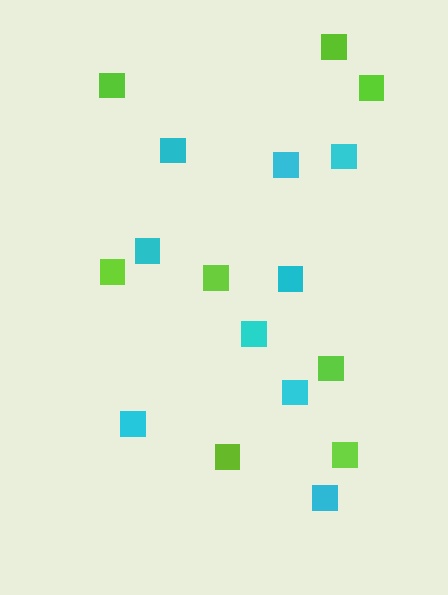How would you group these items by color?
There are 2 groups: one group of cyan squares (9) and one group of lime squares (8).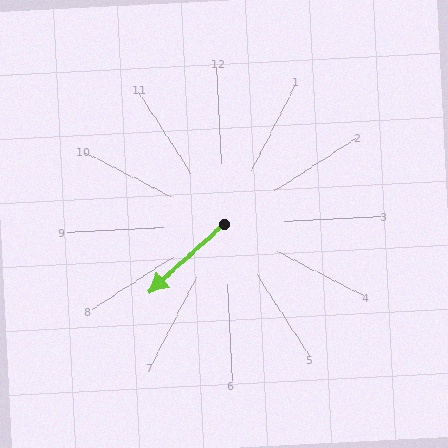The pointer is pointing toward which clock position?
Roughly 8 o'clock.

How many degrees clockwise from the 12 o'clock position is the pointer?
Approximately 231 degrees.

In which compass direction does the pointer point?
Southwest.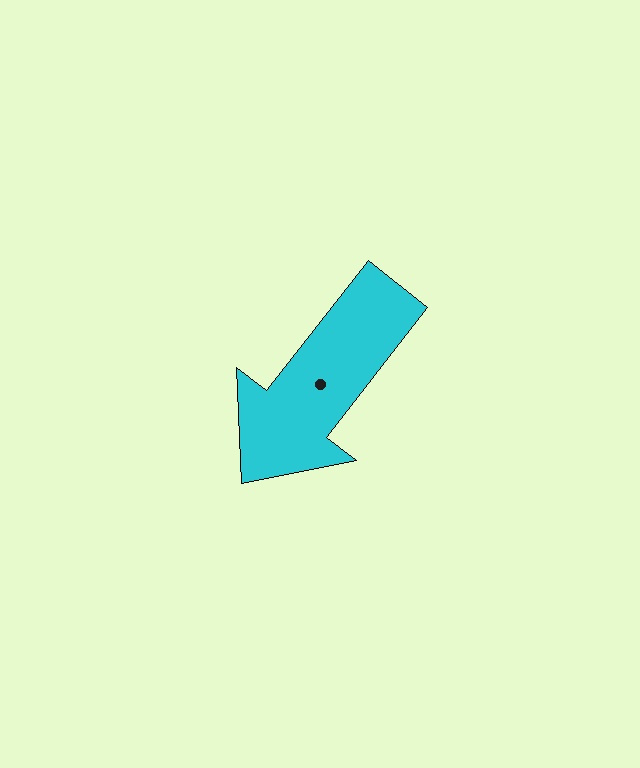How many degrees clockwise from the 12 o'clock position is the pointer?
Approximately 218 degrees.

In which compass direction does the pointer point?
Southwest.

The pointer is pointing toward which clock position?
Roughly 7 o'clock.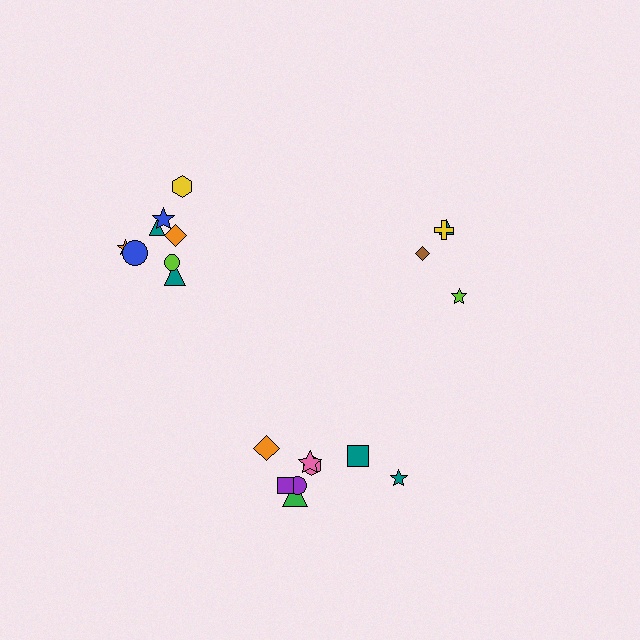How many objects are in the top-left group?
There are 8 objects.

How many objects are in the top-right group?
There are 4 objects.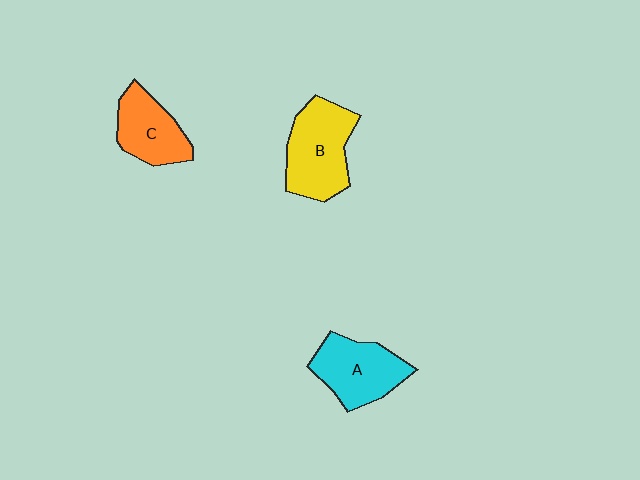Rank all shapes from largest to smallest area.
From largest to smallest: B (yellow), A (cyan), C (orange).